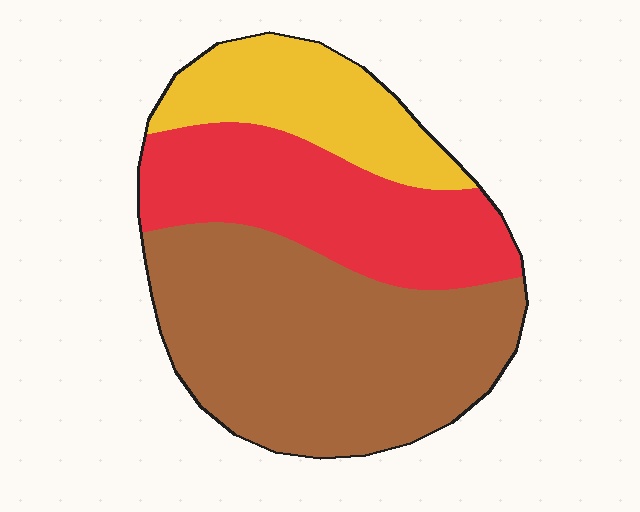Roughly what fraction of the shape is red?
Red covers roughly 30% of the shape.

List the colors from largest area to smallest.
From largest to smallest: brown, red, yellow.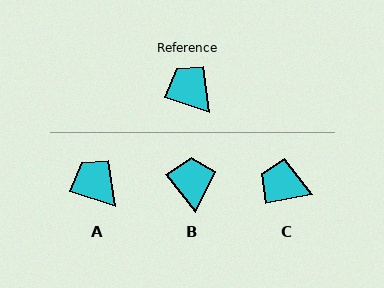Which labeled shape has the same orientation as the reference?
A.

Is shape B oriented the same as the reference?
No, it is off by about 33 degrees.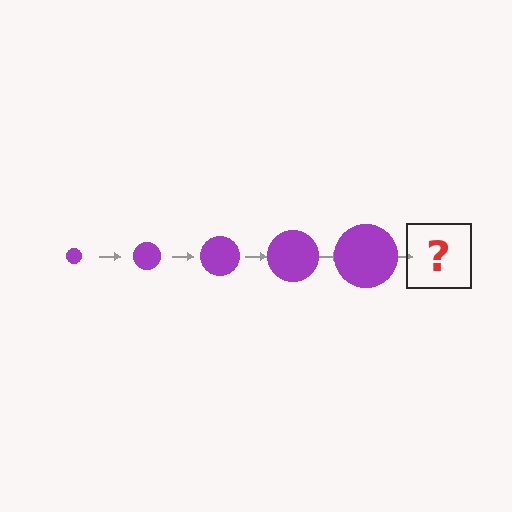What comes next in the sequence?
The next element should be a purple circle, larger than the previous one.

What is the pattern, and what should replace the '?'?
The pattern is that the circle gets progressively larger each step. The '?' should be a purple circle, larger than the previous one.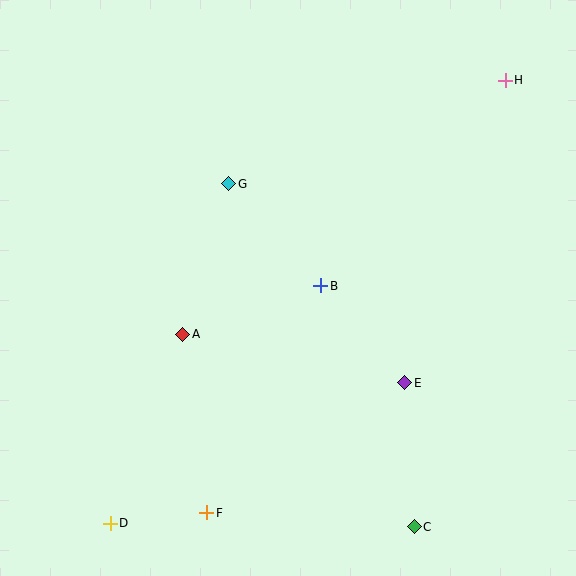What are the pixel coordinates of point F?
Point F is at (207, 513).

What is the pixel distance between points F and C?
The distance between F and C is 208 pixels.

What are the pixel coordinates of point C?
Point C is at (414, 527).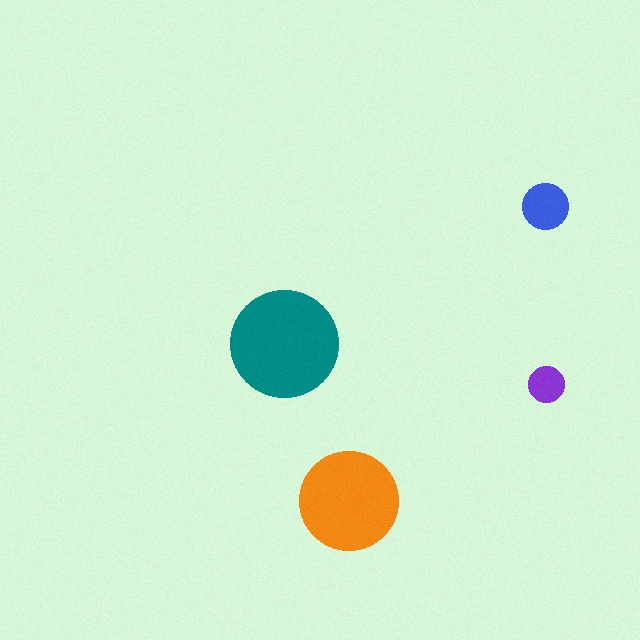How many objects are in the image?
There are 4 objects in the image.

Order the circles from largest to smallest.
the teal one, the orange one, the blue one, the purple one.